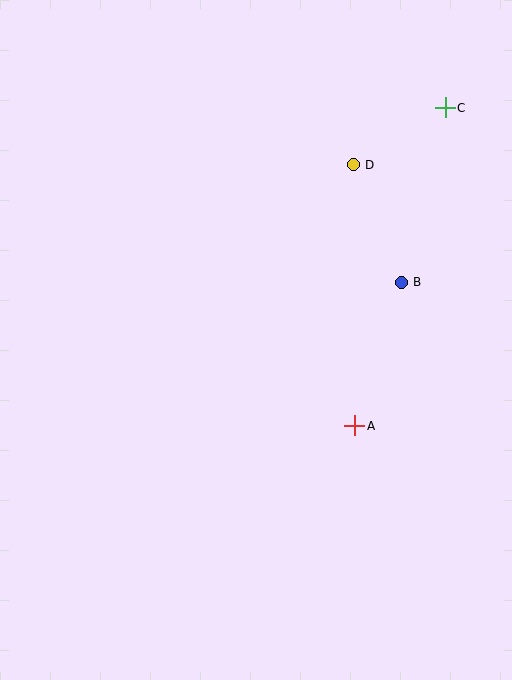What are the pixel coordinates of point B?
Point B is at (401, 282).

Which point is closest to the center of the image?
Point A at (355, 426) is closest to the center.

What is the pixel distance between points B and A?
The distance between B and A is 151 pixels.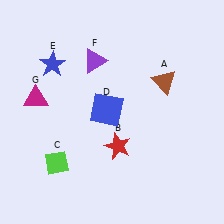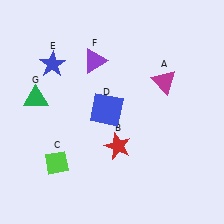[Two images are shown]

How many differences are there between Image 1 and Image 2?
There are 2 differences between the two images.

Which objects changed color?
A changed from brown to magenta. G changed from magenta to green.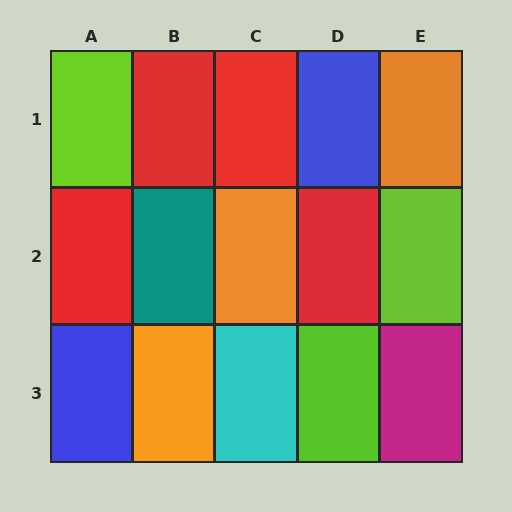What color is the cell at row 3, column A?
Blue.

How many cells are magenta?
1 cell is magenta.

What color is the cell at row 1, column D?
Blue.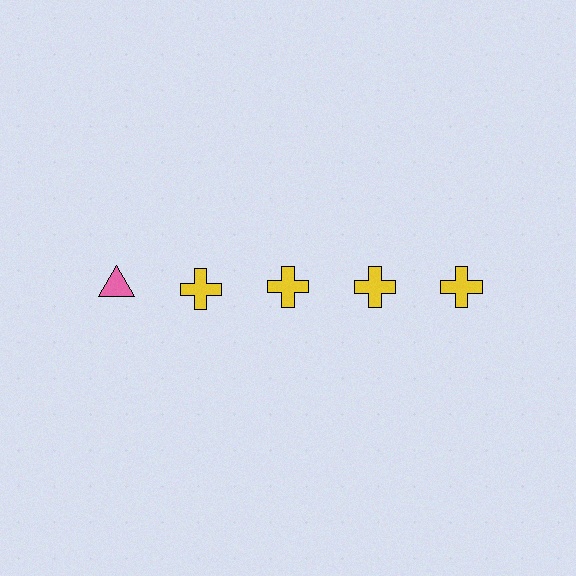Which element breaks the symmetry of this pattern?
The pink triangle in the top row, leftmost column breaks the symmetry. All other shapes are yellow crosses.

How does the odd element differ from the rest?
It differs in both color (pink instead of yellow) and shape (triangle instead of cross).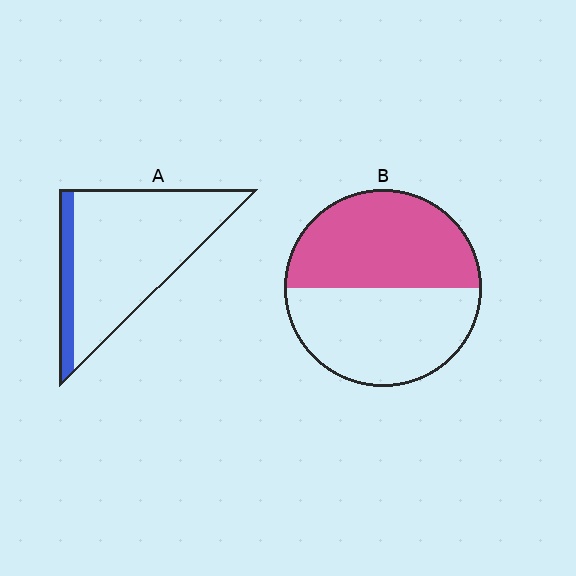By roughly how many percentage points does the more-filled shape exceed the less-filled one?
By roughly 35 percentage points (B over A).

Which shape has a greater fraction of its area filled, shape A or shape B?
Shape B.